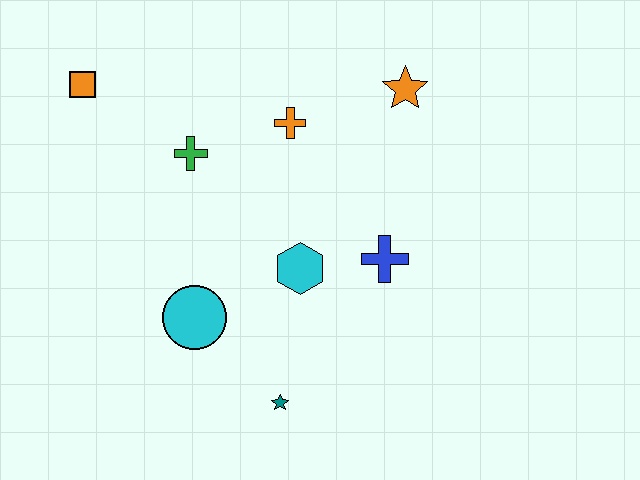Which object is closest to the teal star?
The cyan circle is closest to the teal star.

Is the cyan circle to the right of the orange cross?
No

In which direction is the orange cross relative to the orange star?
The orange cross is to the left of the orange star.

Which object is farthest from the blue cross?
The orange square is farthest from the blue cross.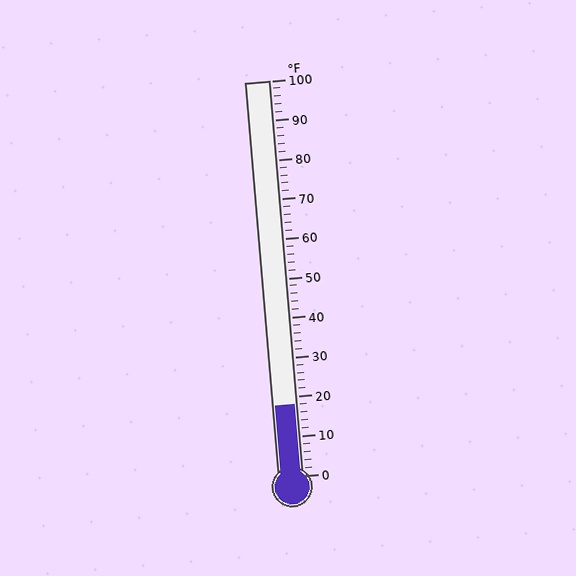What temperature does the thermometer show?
The thermometer shows approximately 18°F.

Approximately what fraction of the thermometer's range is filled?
The thermometer is filled to approximately 20% of its range.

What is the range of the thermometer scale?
The thermometer scale ranges from 0°F to 100°F.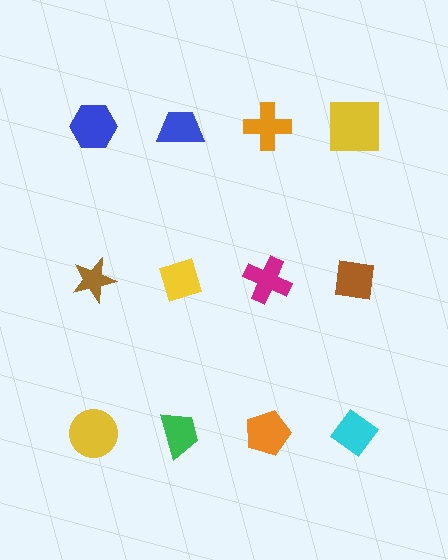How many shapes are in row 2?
4 shapes.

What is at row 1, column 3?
An orange cross.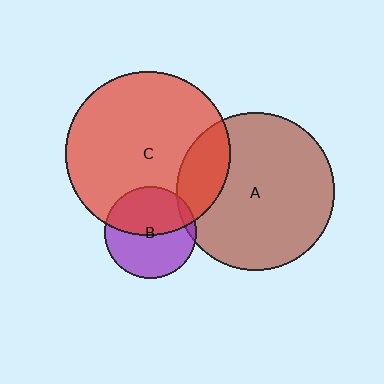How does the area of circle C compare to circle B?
Approximately 3.2 times.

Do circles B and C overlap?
Yes.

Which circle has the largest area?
Circle C (red).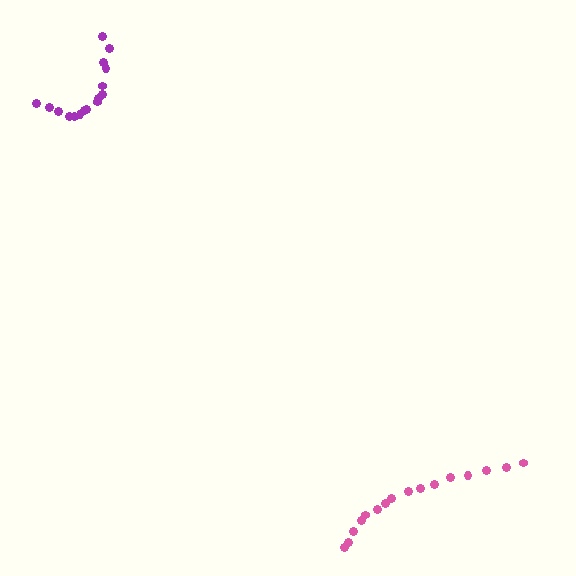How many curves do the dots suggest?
There are 2 distinct paths.